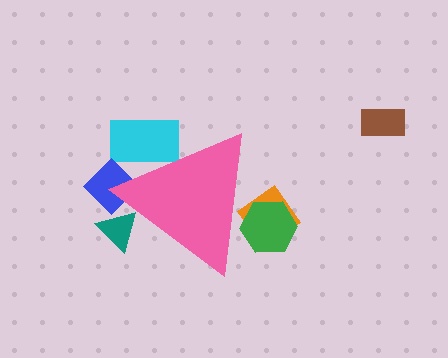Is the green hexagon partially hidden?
Yes, the green hexagon is partially hidden behind the pink triangle.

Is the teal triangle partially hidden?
Yes, the teal triangle is partially hidden behind the pink triangle.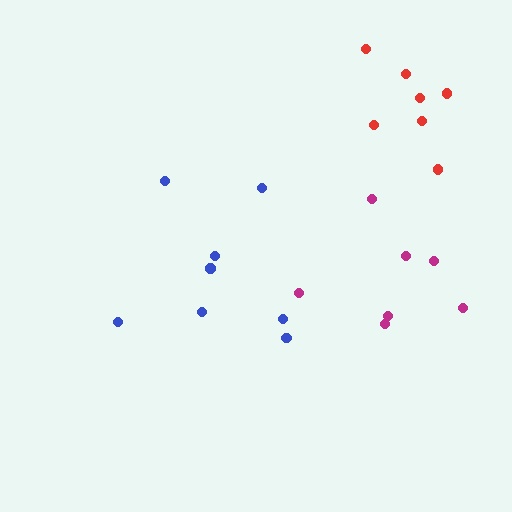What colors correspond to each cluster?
The clusters are colored: magenta, red, blue.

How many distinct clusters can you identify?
There are 3 distinct clusters.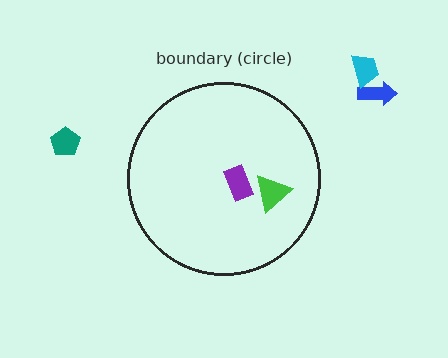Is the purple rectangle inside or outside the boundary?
Inside.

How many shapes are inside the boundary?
2 inside, 3 outside.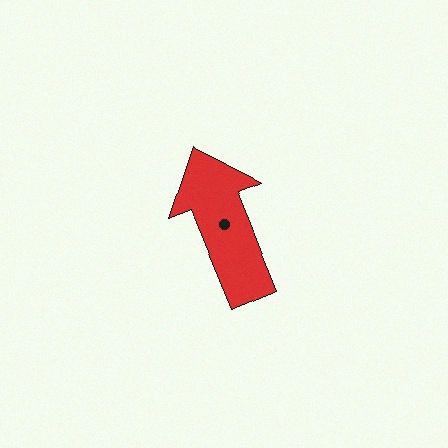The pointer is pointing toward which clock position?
Roughly 11 o'clock.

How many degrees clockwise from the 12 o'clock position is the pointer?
Approximately 338 degrees.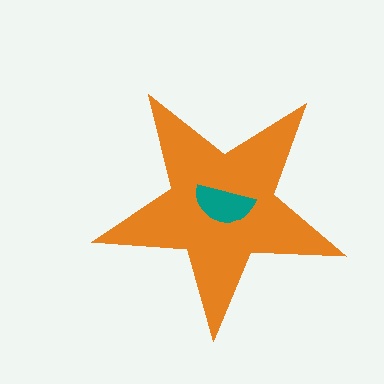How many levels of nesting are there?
2.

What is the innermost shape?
The teal semicircle.